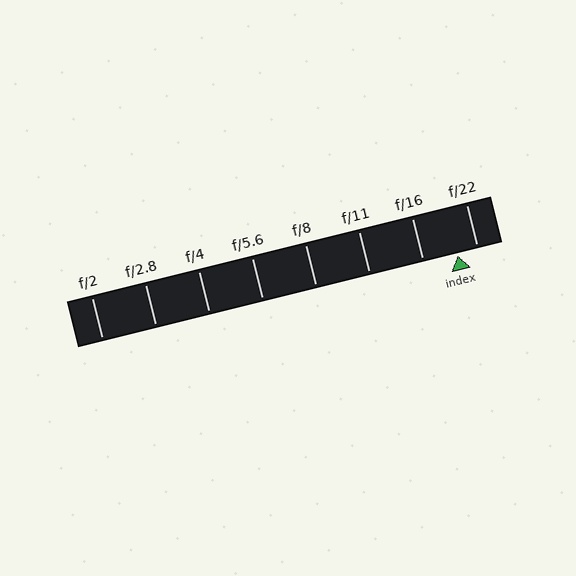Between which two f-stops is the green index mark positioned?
The index mark is between f/16 and f/22.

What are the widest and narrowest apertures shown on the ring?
The widest aperture shown is f/2 and the narrowest is f/22.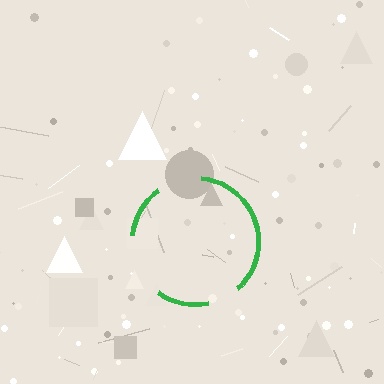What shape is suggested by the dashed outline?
The dashed outline suggests a circle.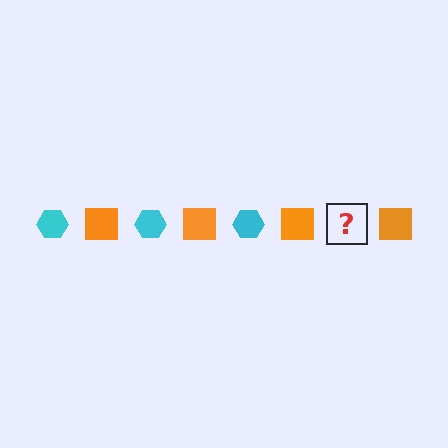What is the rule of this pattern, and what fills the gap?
The rule is that the pattern alternates between cyan hexagon and orange square. The gap should be filled with a cyan hexagon.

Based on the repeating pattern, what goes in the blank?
The blank should be a cyan hexagon.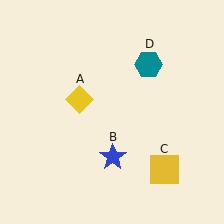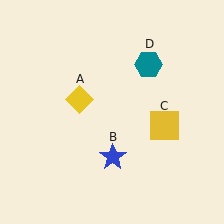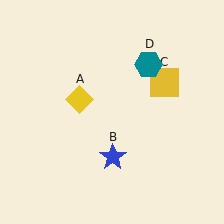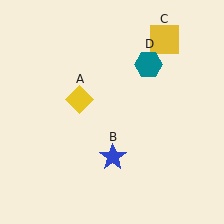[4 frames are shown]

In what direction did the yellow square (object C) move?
The yellow square (object C) moved up.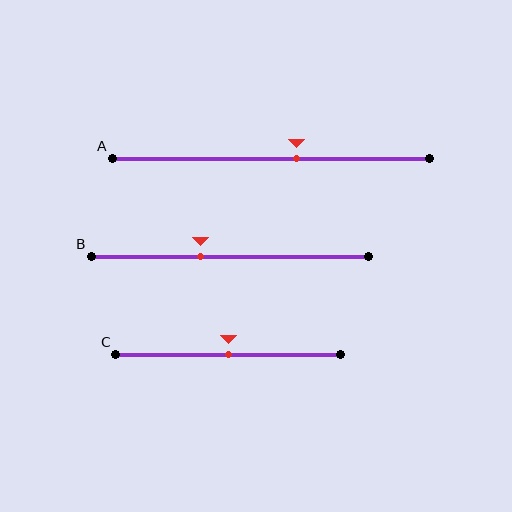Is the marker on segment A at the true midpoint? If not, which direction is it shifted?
No, the marker on segment A is shifted to the right by about 8% of the segment length.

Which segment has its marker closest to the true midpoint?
Segment C has its marker closest to the true midpoint.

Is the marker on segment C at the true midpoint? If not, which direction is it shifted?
Yes, the marker on segment C is at the true midpoint.